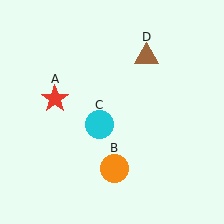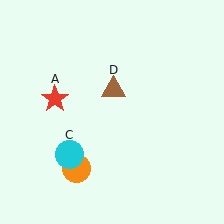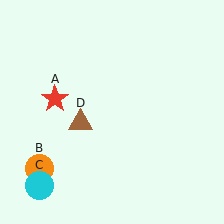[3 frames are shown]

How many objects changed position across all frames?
3 objects changed position: orange circle (object B), cyan circle (object C), brown triangle (object D).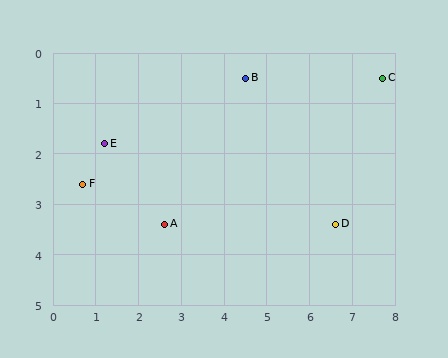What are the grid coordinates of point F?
Point F is at approximately (0.7, 2.6).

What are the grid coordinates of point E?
Point E is at approximately (1.2, 1.8).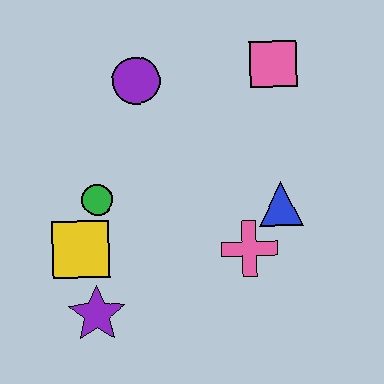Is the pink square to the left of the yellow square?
No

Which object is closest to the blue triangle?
The pink cross is closest to the blue triangle.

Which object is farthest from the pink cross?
The purple circle is farthest from the pink cross.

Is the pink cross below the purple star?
No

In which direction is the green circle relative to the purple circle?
The green circle is below the purple circle.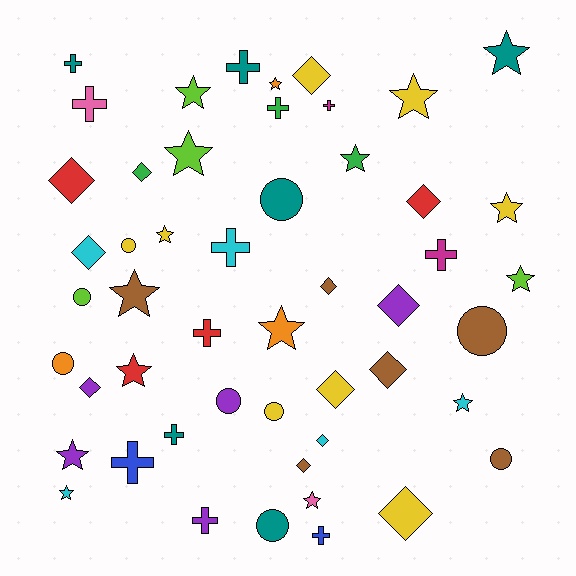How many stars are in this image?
There are 16 stars.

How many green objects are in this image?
There are 3 green objects.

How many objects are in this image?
There are 50 objects.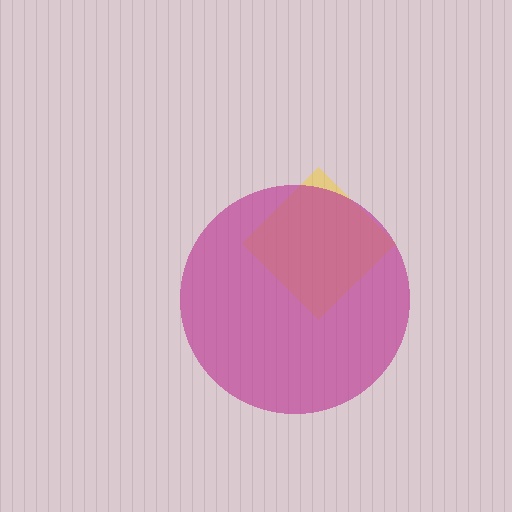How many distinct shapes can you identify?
There are 2 distinct shapes: a yellow diamond, a magenta circle.